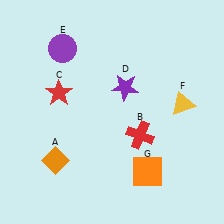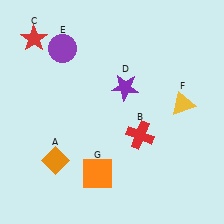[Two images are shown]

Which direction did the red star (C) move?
The red star (C) moved up.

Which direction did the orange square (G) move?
The orange square (G) moved left.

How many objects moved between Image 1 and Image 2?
2 objects moved between the two images.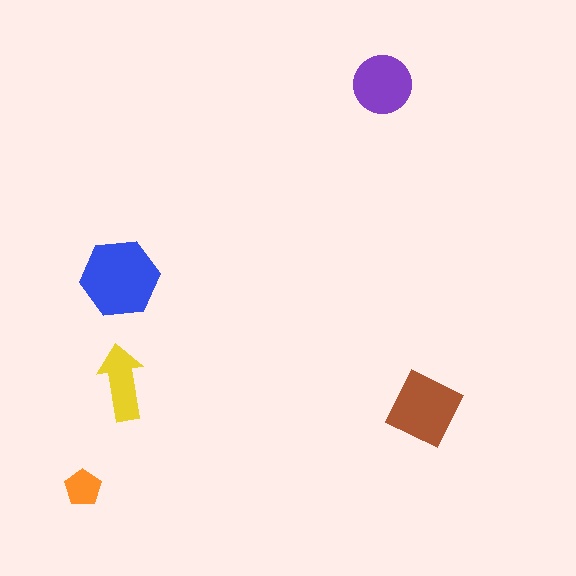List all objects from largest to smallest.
The blue hexagon, the brown diamond, the purple circle, the yellow arrow, the orange pentagon.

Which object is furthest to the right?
The brown diamond is rightmost.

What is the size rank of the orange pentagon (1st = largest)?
5th.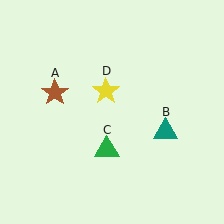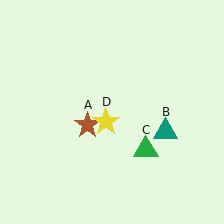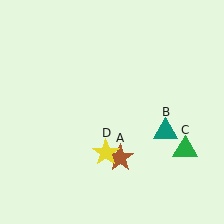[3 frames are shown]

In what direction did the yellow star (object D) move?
The yellow star (object D) moved down.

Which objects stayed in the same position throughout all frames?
Teal triangle (object B) remained stationary.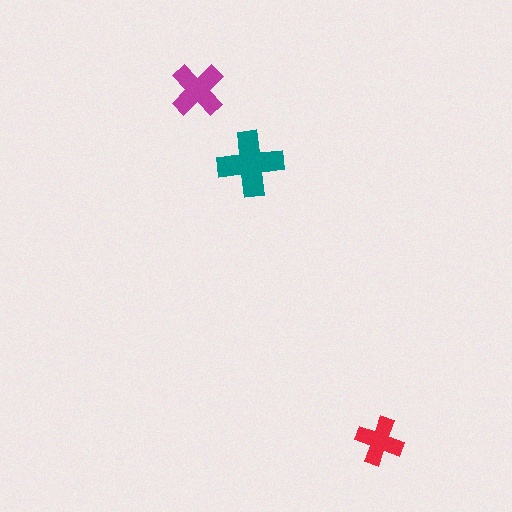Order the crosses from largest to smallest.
the teal one, the magenta one, the red one.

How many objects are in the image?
There are 3 objects in the image.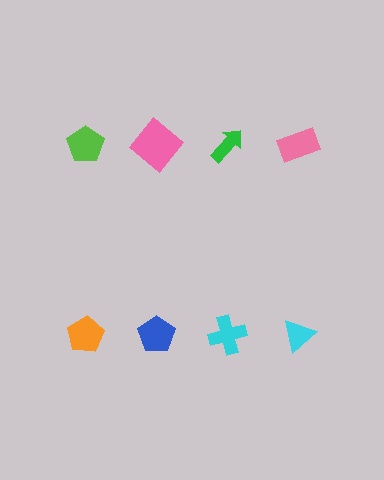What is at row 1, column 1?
A lime pentagon.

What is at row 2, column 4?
A cyan triangle.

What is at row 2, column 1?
An orange pentagon.